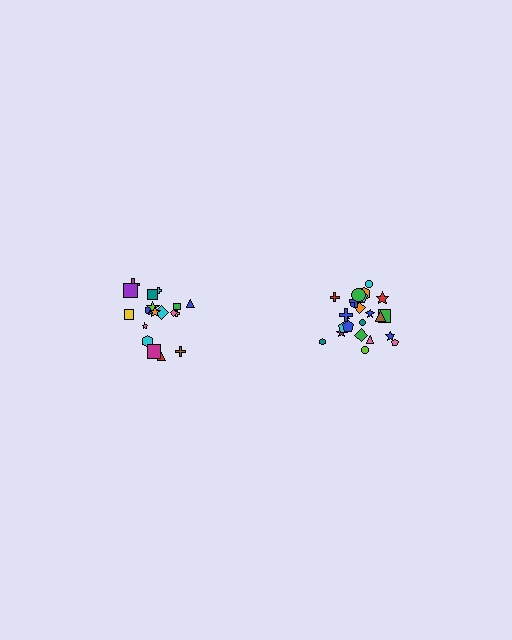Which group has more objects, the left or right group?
The right group.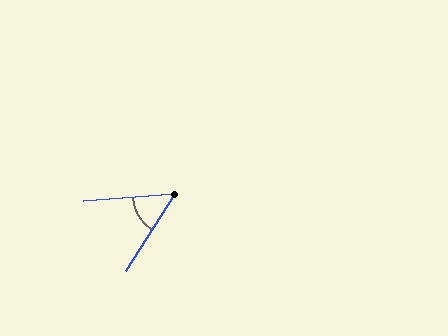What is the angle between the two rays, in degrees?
Approximately 53 degrees.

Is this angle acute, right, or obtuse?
It is acute.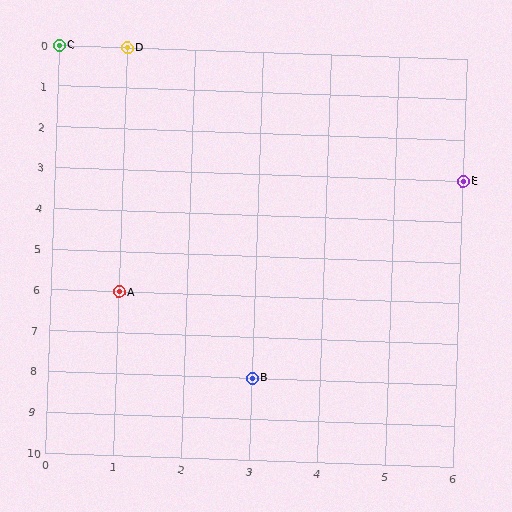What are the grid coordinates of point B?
Point B is at grid coordinates (3, 8).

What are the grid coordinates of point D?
Point D is at grid coordinates (1, 0).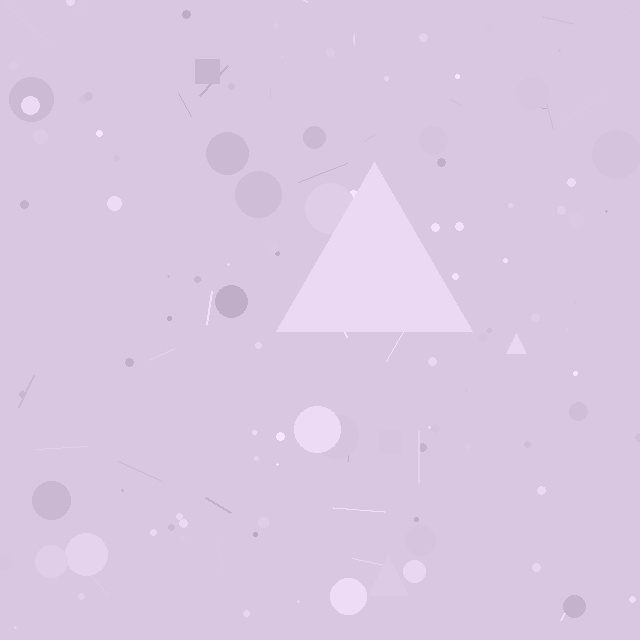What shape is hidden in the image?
A triangle is hidden in the image.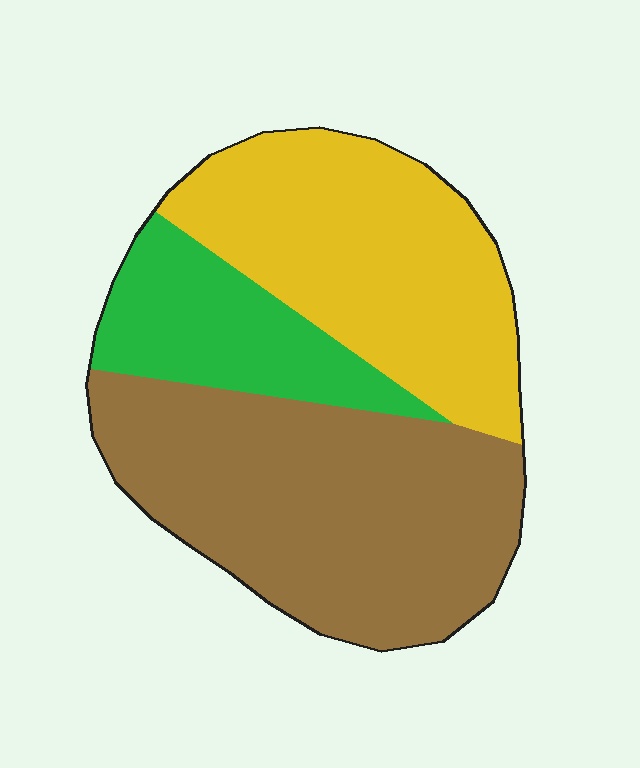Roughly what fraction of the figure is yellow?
Yellow takes up about three eighths (3/8) of the figure.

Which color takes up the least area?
Green, at roughly 20%.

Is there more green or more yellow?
Yellow.